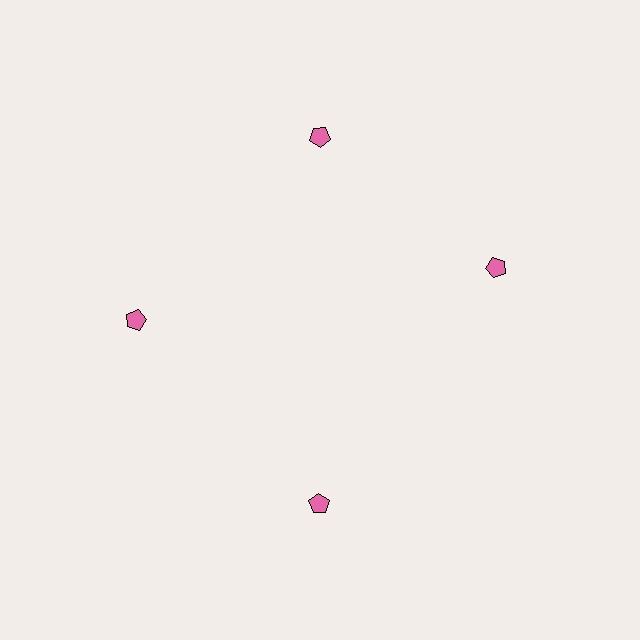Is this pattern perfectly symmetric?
No. The 4 pink pentagons are arranged in a ring, but one element near the 3 o'clock position is rotated out of alignment along the ring, breaking the 4-fold rotational symmetry.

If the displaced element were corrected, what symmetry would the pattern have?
It would have 4-fold rotational symmetry — the pattern would map onto itself every 90 degrees.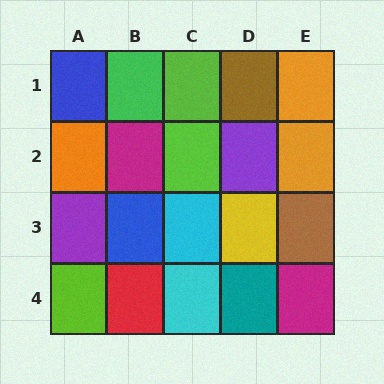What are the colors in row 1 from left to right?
Blue, green, lime, brown, orange.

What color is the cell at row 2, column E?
Orange.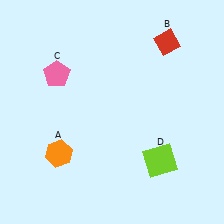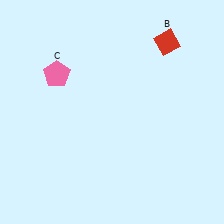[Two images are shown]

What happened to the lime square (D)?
The lime square (D) was removed in Image 2. It was in the bottom-right area of Image 1.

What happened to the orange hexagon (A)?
The orange hexagon (A) was removed in Image 2. It was in the bottom-left area of Image 1.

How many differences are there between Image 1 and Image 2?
There are 2 differences between the two images.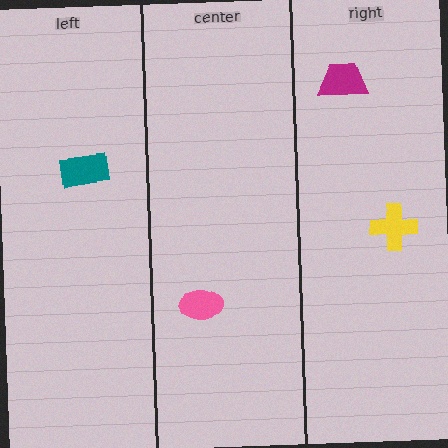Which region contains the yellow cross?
The right region.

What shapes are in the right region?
The yellow cross, the magenta trapezoid.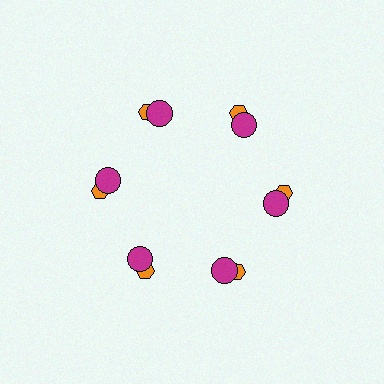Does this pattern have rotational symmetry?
Yes, this pattern has 6-fold rotational symmetry. It looks the same after rotating 60 degrees around the center.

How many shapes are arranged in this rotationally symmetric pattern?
There are 12 shapes, arranged in 6 groups of 2.